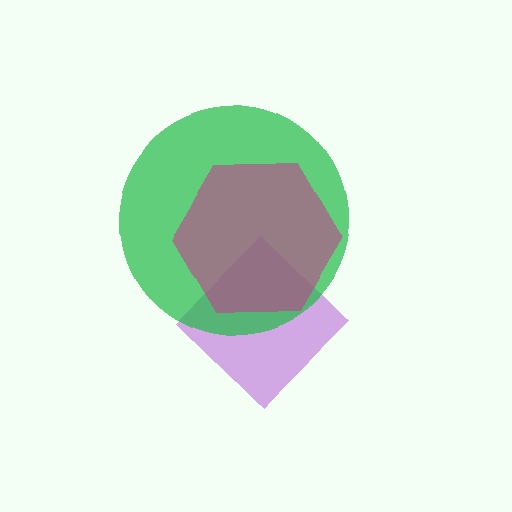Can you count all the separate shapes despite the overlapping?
Yes, there are 3 separate shapes.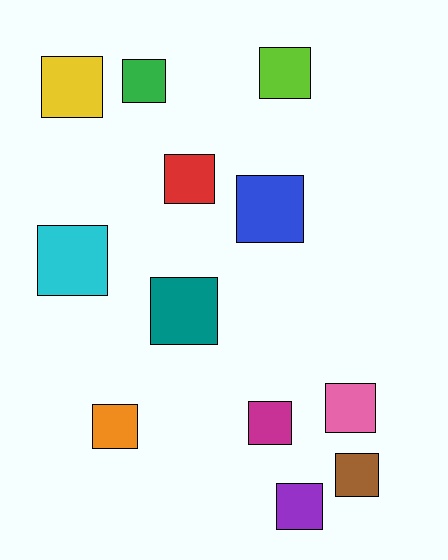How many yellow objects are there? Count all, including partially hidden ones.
There is 1 yellow object.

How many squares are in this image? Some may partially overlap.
There are 12 squares.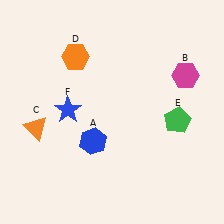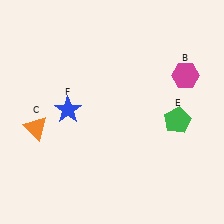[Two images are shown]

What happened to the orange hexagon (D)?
The orange hexagon (D) was removed in Image 2. It was in the top-left area of Image 1.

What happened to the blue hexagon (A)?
The blue hexagon (A) was removed in Image 2. It was in the bottom-left area of Image 1.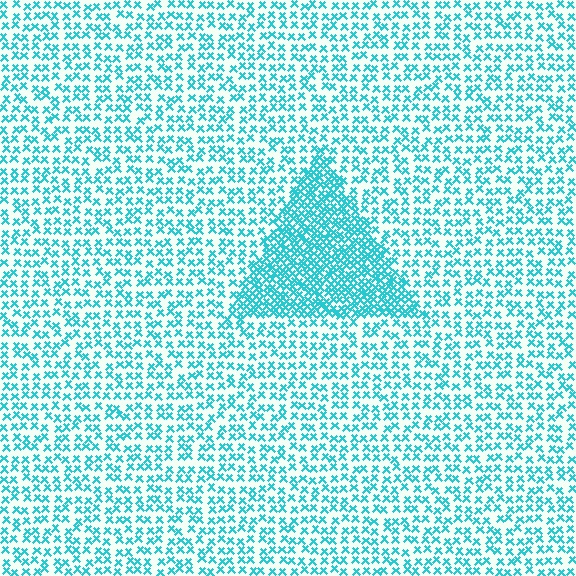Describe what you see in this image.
The image contains small cyan elements arranged at two different densities. A triangle-shaped region is visible where the elements are more densely packed than the surrounding area.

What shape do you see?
I see a triangle.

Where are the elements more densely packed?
The elements are more densely packed inside the triangle boundary.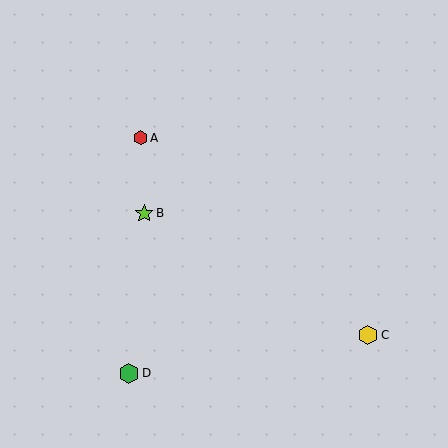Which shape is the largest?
The green hexagon (labeled D) is the largest.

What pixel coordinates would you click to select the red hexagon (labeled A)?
Click at (140, 138) to select the red hexagon A.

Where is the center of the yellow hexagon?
The center of the yellow hexagon is at (368, 335).